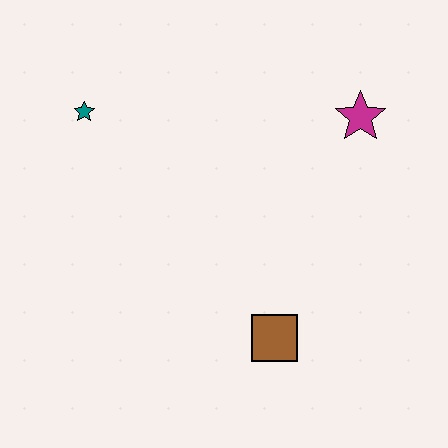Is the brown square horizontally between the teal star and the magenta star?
Yes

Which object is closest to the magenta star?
The brown square is closest to the magenta star.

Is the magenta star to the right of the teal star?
Yes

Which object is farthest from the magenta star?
The teal star is farthest from the magenta star.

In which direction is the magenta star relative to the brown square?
The magenta star is above the brown square.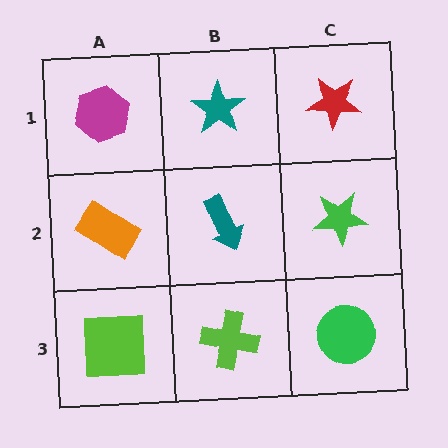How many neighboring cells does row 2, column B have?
4.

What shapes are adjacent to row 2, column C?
A red star (row 1, column C), a green circle (row 3, column C), a teal arrow (row 2, column B).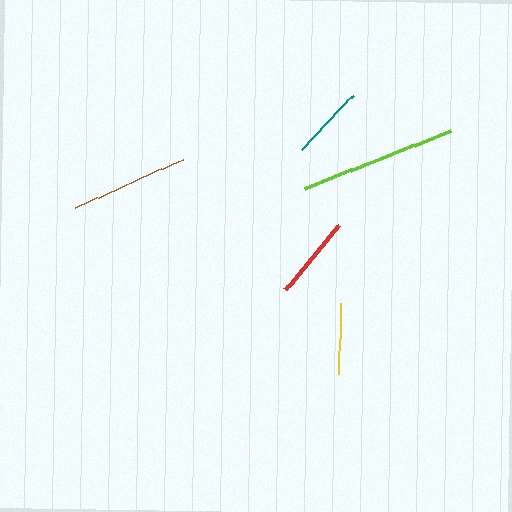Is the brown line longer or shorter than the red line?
The brown line is longer than the red line.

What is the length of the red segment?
The red segment is approximately 84 pixels long.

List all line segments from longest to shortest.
From longest to shortest: lime, brown, red, teal, yellow.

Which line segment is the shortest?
The yellow line is the shortest at approximately 71 pixels.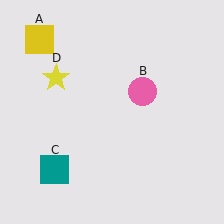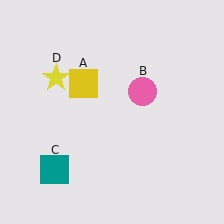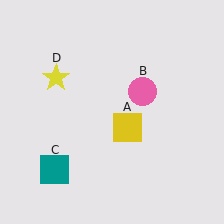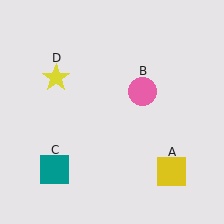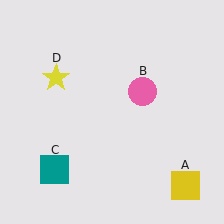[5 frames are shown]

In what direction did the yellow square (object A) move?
The yellow square (object A) moved down and to the right.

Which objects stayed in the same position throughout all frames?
Pink circle (object B) and teal square (object C) and yellow star (object D) remained stationary.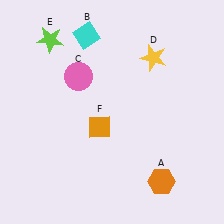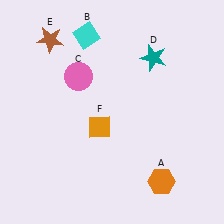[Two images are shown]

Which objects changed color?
D changed from yellow to teal. E changed from lime to brown.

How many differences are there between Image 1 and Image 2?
There are 2 differences between the two images.